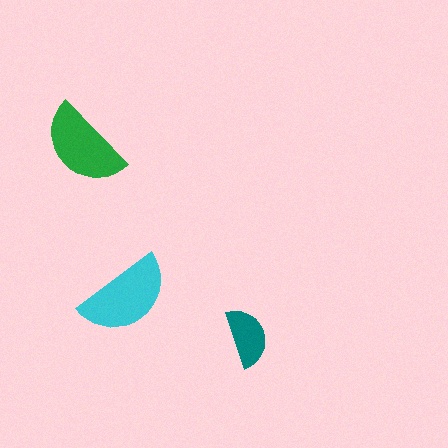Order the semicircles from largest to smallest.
the cyan one, the green one, the teal one.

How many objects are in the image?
There are 3 objects in the image.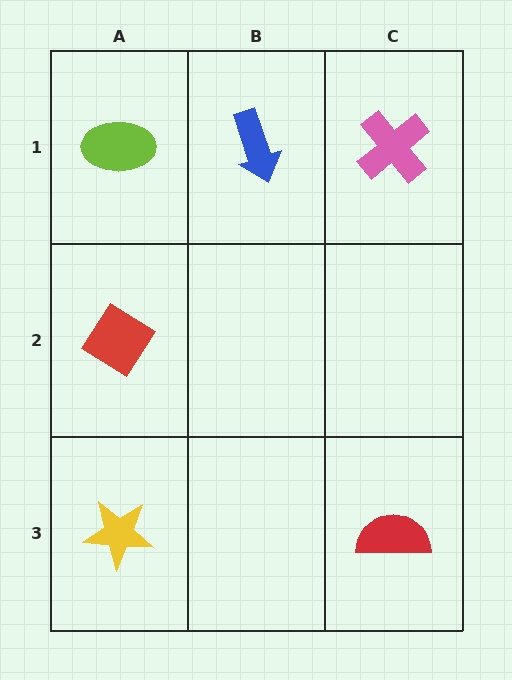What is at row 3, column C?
A red semicircle.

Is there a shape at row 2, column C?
No, that cell is empty.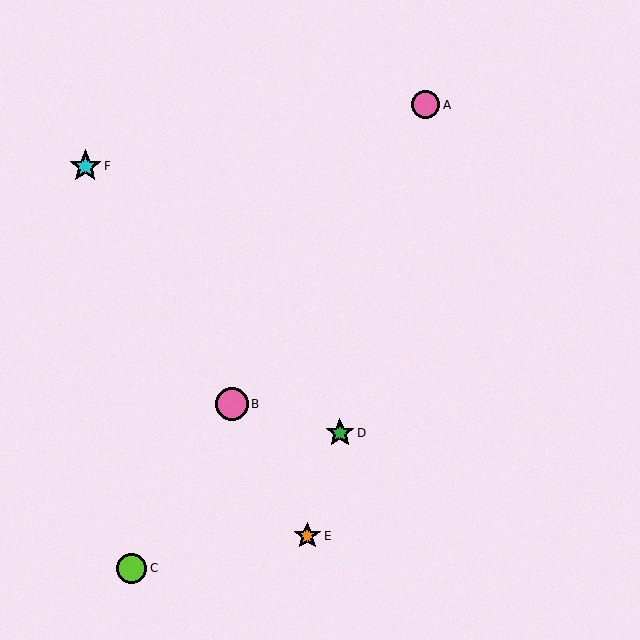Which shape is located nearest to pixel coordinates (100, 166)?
The cyan star (labeled F) at (85, 166) is nearest to that location.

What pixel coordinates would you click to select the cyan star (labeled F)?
Click at (85, 166) to select the cyan star F.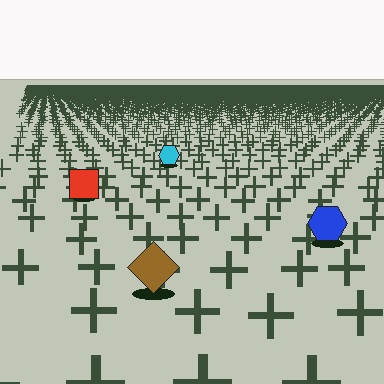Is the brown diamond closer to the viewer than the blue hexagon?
Yes. The brown diamond is closer — you can tell from the texture gradient: the ground texture is coarser near it.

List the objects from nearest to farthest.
From nearest to farthest: the brown diamond, the blue hexagon, the red square, the cyan hexagon.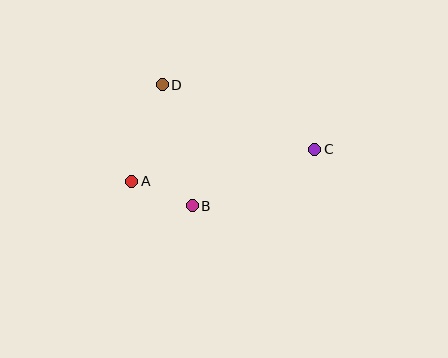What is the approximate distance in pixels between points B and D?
The distance between B and D is approximately 125 pixels.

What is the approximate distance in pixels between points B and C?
The distance between B and C is approximately 135 pixels.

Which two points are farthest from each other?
Points A and C are farthest from each other.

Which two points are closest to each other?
Points A and B are closest to each other.